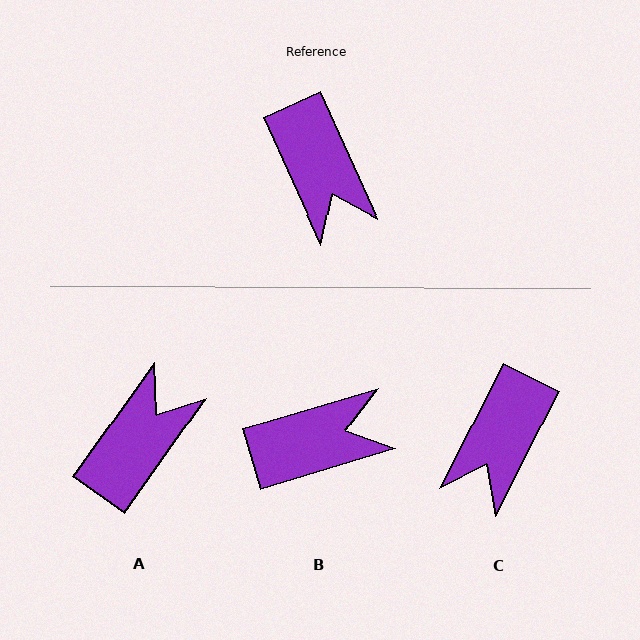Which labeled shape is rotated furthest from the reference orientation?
A, about 120 degrees away.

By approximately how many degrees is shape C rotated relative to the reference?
Approximately 51 degrees clockwise.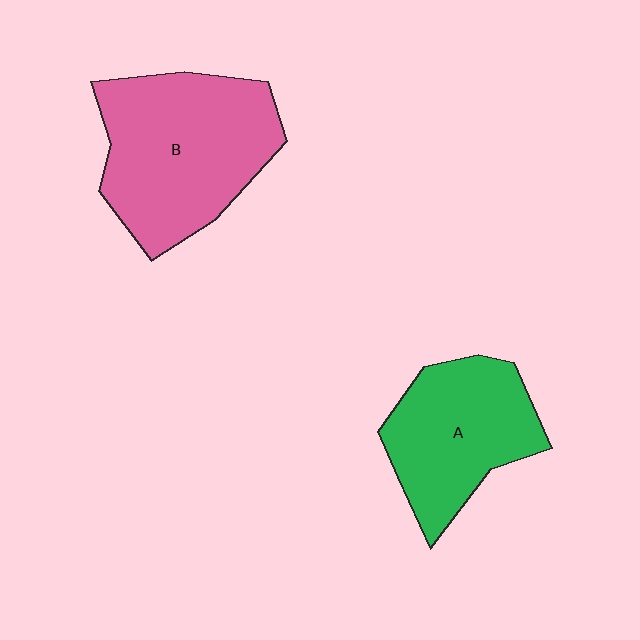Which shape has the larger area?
Shape B (pink).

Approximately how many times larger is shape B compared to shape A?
Approximately 1.3 times.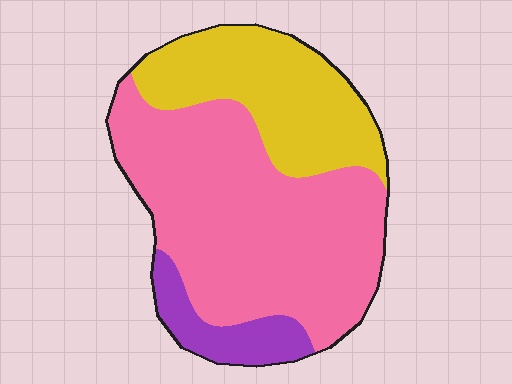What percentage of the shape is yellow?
Yellow takes up about one third (1/3) of the shape.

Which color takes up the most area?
Pink, at roughly 60%.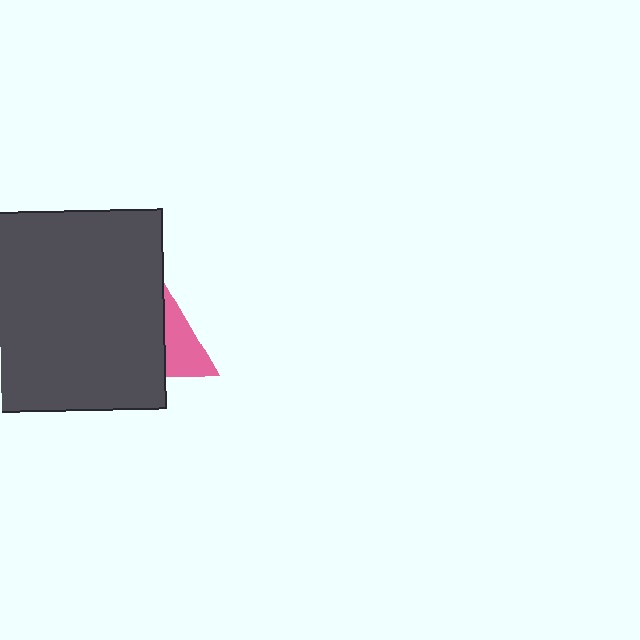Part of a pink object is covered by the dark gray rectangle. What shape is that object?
It is a triangle.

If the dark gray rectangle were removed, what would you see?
You would see the complete pink triangle.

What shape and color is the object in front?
The object in front is a dark gray rectangle.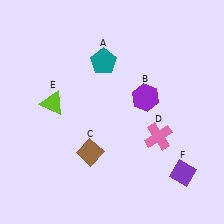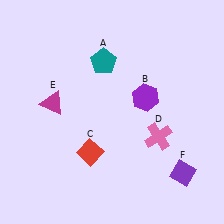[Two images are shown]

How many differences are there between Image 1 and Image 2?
There are 2 differences between the two images.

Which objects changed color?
C changed from brown to red. E changed from lime to magenta.